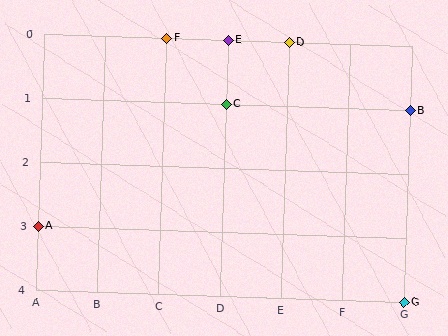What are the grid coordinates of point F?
Point F is at grid coordinates (C, 0).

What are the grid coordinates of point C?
Point C is at grid coordinates (D, 1).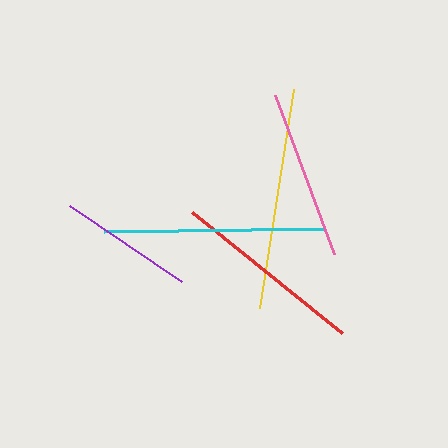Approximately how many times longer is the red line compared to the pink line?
The red line is approximately 1.1 times the length of the pink line.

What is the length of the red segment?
The red segment is approximately 192 pixels long.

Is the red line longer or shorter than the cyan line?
The cyan line is longer than the red line.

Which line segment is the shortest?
The purple line is the shortest at approximately 136 pixels.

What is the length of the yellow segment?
The yellow segment is approximately 223 pixels long.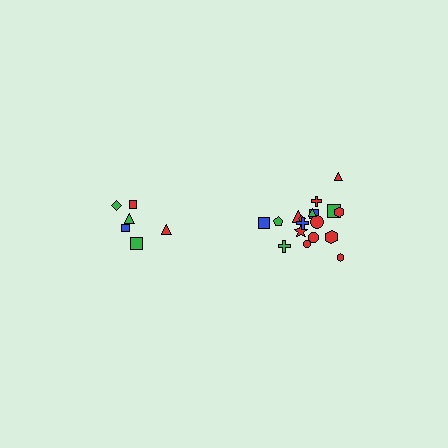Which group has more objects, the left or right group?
The right group.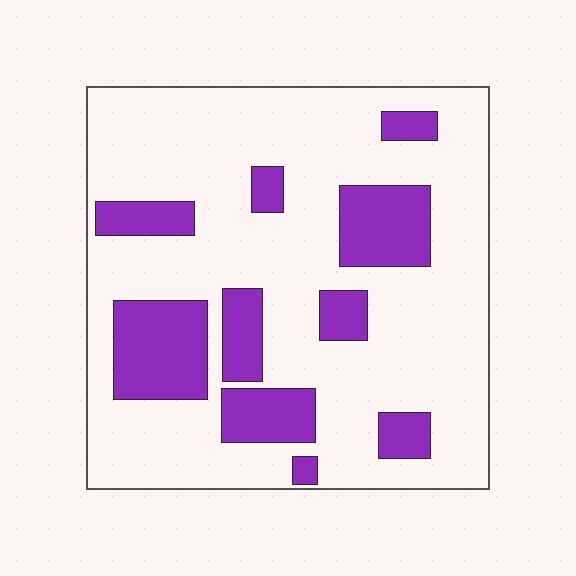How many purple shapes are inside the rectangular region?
10.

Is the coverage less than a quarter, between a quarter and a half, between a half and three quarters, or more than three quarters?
Less than a quarter.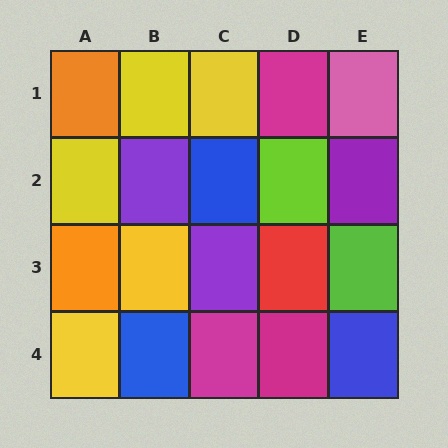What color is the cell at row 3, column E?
Lime.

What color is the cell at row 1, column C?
Yellow.